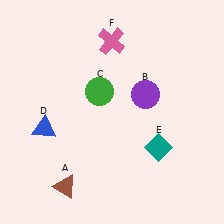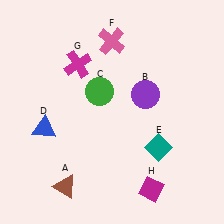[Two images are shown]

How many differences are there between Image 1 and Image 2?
There are 2 differences between the two images.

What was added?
A magenta cross (G), a magenta diamond (H) were added in Image 2.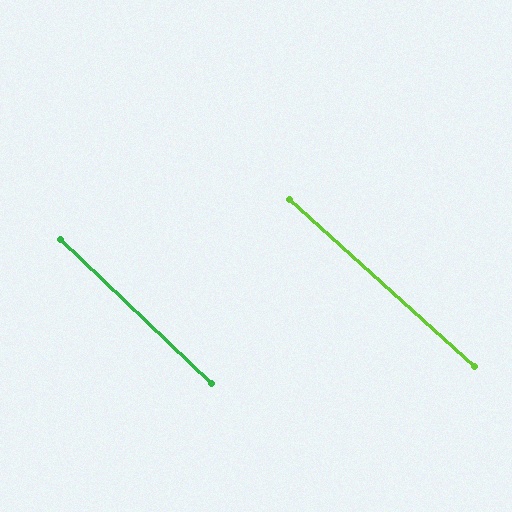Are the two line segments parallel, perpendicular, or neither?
Parallel — their directions differ by only 1.6°.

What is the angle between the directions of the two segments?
Approximately 2 degrees.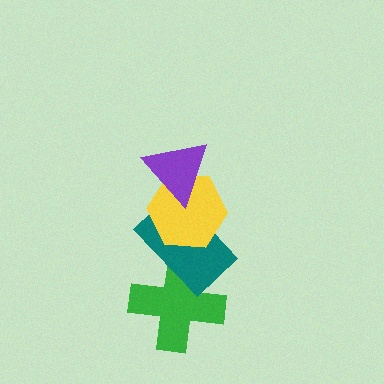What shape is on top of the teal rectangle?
The yellow hexagon is on top of the teal rectangle.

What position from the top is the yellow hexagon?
The yellow hexagon is 2nd from the top.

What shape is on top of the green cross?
The teal rectangle is on top of the green cross.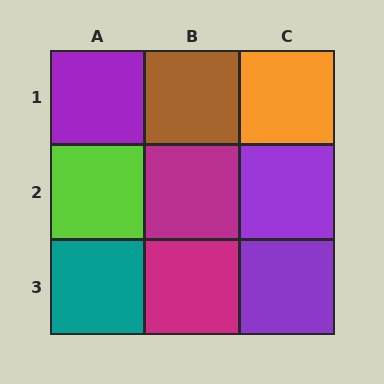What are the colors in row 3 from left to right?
Teal, magenta, purple.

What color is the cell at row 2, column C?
Purple.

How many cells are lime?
1 cell is lime.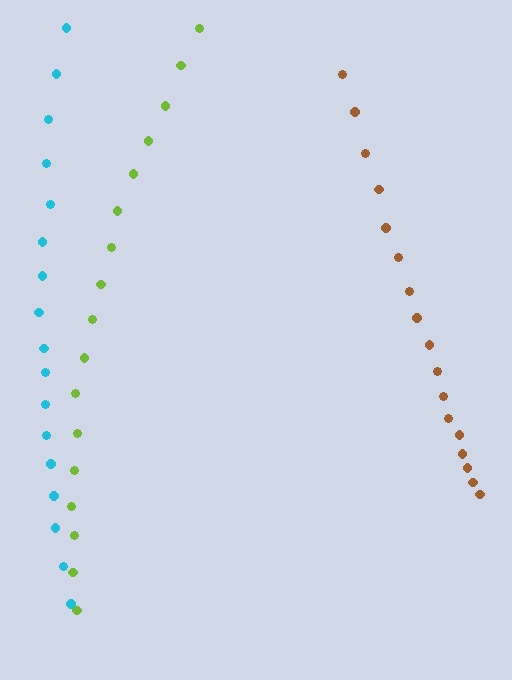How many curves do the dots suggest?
There are 3 distinct paths.